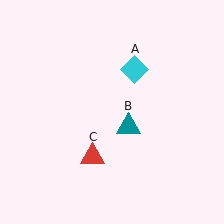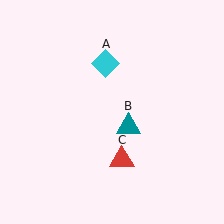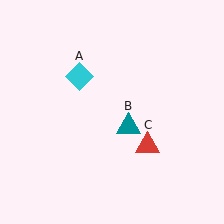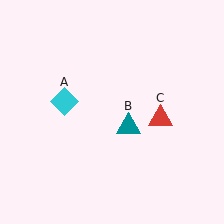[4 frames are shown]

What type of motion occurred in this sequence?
The cyan diamond (object A), red triangle (object C) rotated counterclockwise around the center of the scene.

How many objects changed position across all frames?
2 objects changed position: cyan diamond (object A), red triangle (object C).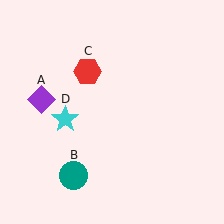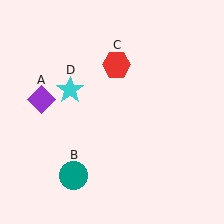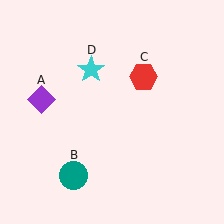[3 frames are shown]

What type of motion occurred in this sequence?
The red hexagon (object C), cyan star (object D) rotated clockwise around the center of the scene.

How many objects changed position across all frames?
2 objects changed position: red hexagon (object C), cyan star (object D).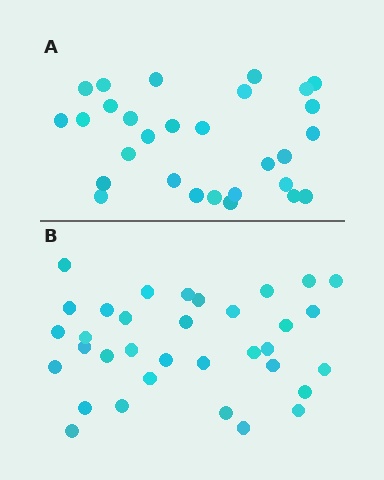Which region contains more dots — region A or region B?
Region B (the bottom region) has more dots.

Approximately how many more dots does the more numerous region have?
Region B has about 5 more dots than region A.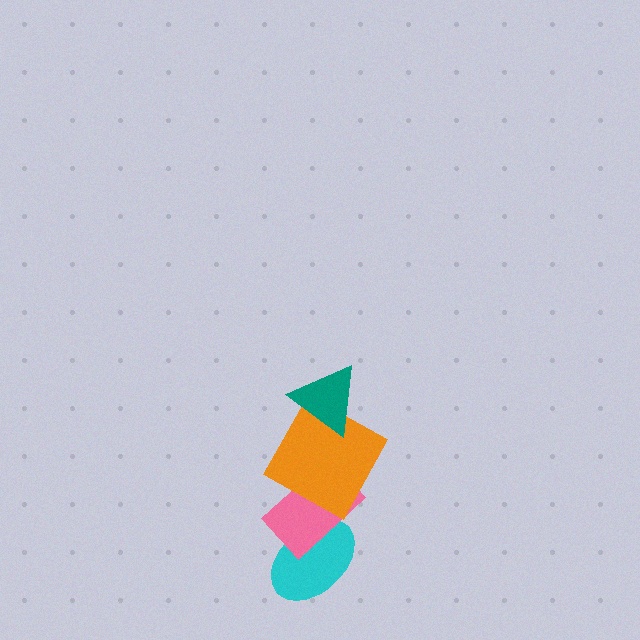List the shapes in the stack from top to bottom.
From top to bottom: the teal triangle, the orange square, the pink rectangle, the cyan ellipse.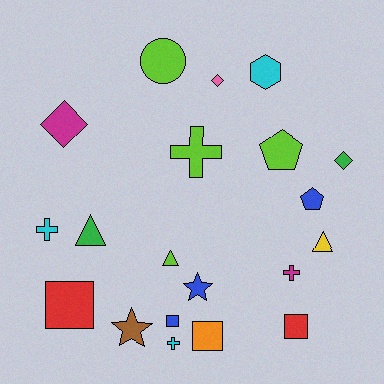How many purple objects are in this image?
There are no purple objects.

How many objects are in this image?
There are 20 objects.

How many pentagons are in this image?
There are 2 pentagons.